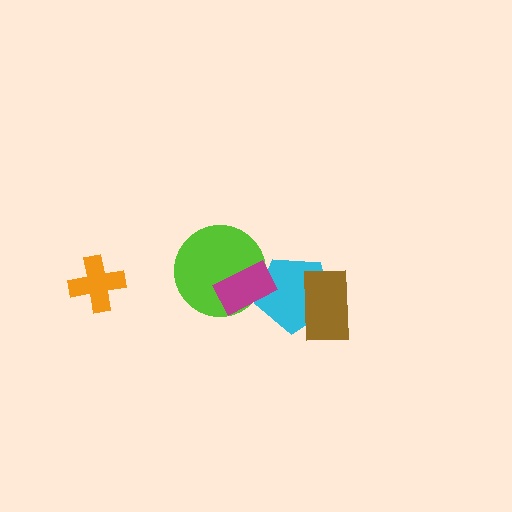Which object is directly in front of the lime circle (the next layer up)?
The cyan pentagon is directly in front of the lime circle.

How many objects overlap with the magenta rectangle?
2 objects overlap with the magenta rectangle.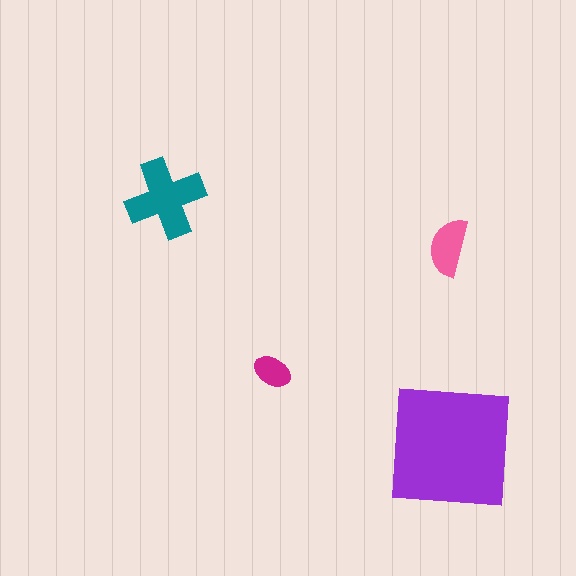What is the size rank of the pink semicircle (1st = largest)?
3rd.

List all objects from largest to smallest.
The purple square, the teal cross, the pink semicircle, the magenta ellipse.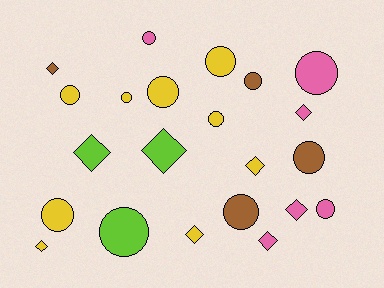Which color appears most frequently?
Yellow, with 9 objects.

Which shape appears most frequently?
Circle, with 13 objects.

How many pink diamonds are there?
There are 3 pink diamonds.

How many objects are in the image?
There are 22 objects.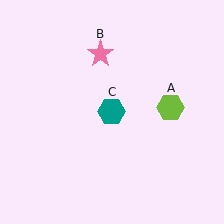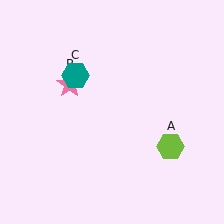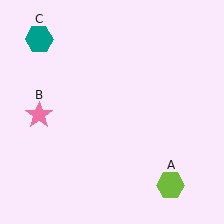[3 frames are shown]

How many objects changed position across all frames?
3 objects changed position: lime hexagon (object A), pink star (object B), teal hexagon (object C).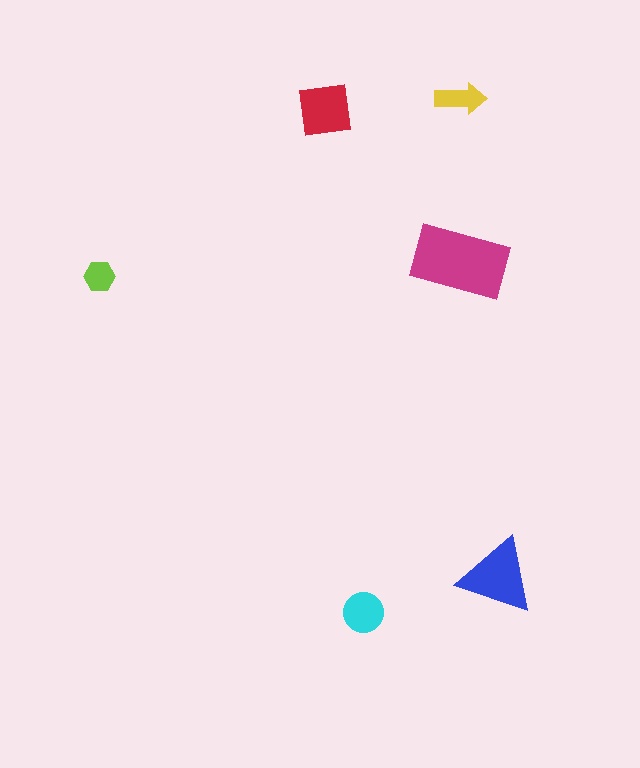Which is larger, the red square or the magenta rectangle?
The magenta rectangle.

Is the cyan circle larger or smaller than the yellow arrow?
Larger.